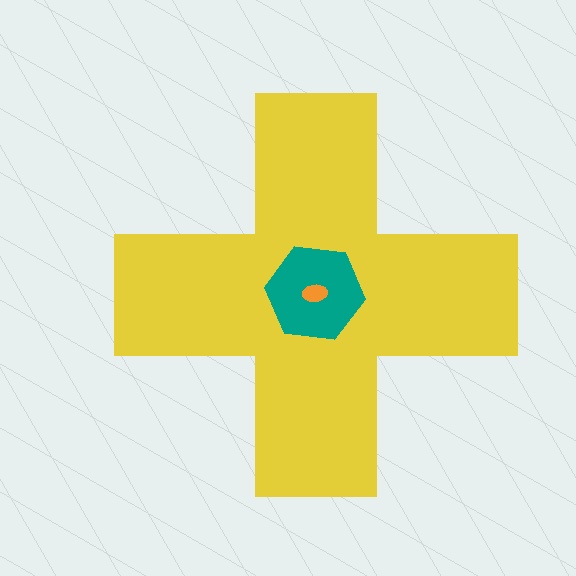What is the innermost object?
The orange ellipse.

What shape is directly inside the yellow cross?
The teal hexagon.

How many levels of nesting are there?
3.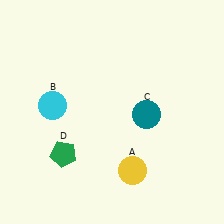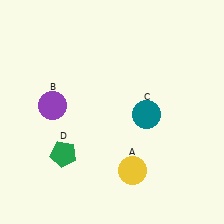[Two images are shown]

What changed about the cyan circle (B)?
In Image 1, B is cyan. In Image 2, it changed to purple.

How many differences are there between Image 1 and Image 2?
There is 1 difference between the two images.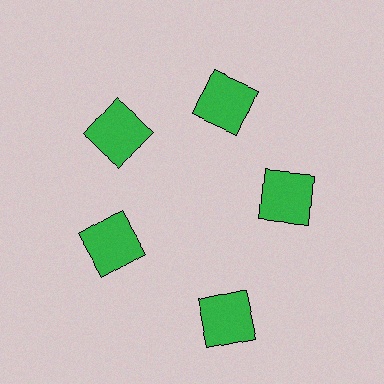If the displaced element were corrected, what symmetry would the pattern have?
It would have 5-fold rotational symmetry — the pattern would map onto itself every 72 degrees.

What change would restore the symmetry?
The symmetry would be restored by moving it inward, back onto the ring so that all 5 squares sit at equal angles and equal distance from the center.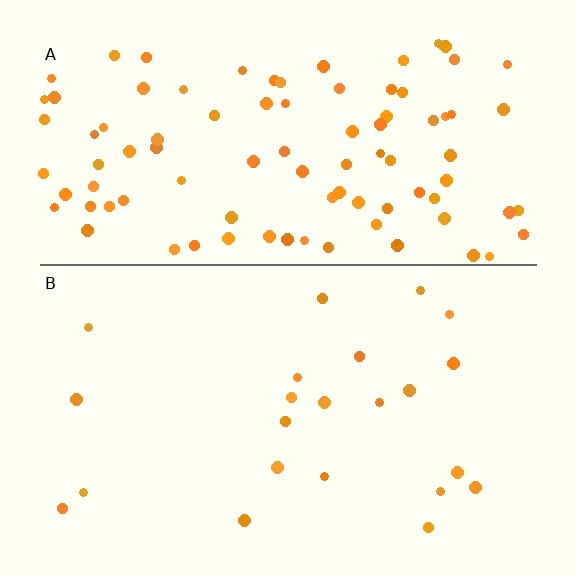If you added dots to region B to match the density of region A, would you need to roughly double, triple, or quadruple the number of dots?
Approximately quadruple.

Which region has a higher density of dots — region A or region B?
A (the top).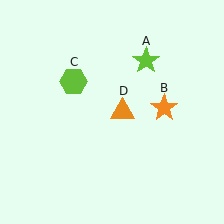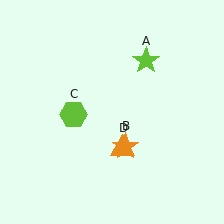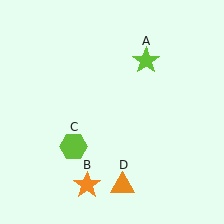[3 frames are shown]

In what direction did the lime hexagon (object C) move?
The lime hexagon (object C) moved down.